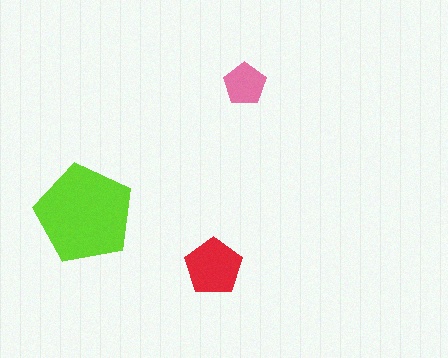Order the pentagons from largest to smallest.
the lime one, the red one, the pink one.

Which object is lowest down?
The red pentagon is bottommost.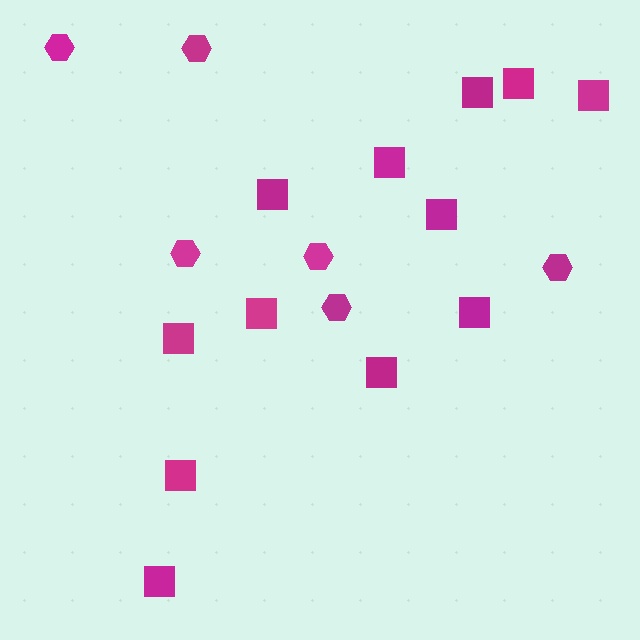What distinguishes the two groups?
There are 2 groups: one group of squares (12) and one group of hexagons (6).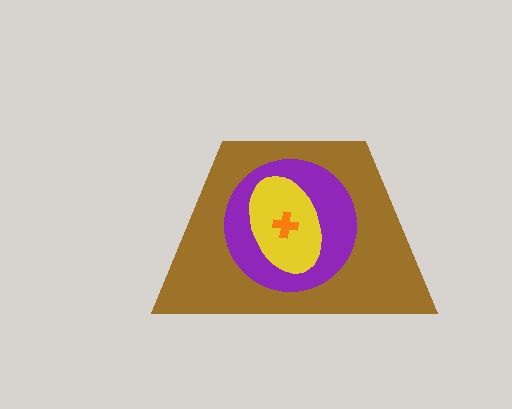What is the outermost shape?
The brown trapezoid.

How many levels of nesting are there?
4.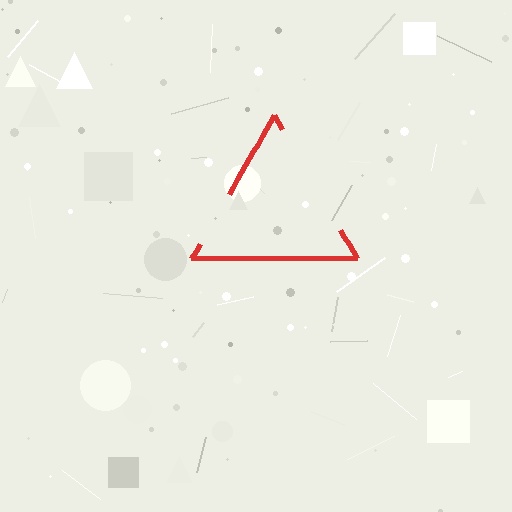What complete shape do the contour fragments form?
The contour fragments form a triangle.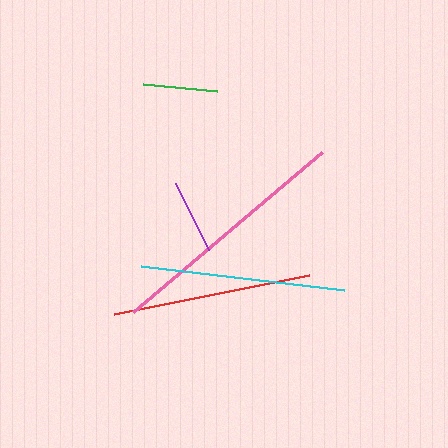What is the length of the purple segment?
The purple segment is approximately 75 pixels long.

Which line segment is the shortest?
The green line is the shortest at approximately 74 pixels.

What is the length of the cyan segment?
The cyan segment is approximately 204 pixels long.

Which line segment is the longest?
The pink line is the longest at approximately 247 pixels.